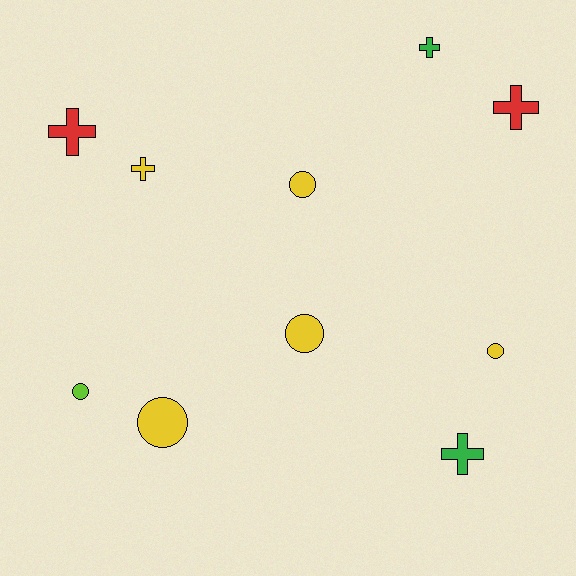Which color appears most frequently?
Yellow, with 5 objects.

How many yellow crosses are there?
There is 1 yellow cross.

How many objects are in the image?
There are 10 objects.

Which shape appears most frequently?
Cross, with 5 objects.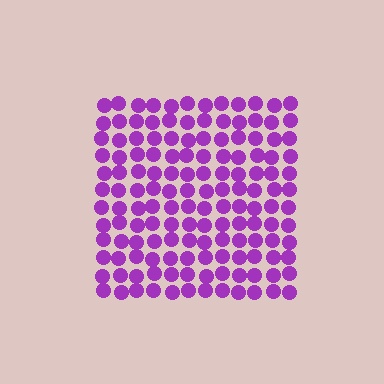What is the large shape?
The large shape is a square.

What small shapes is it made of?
It is made of small circles.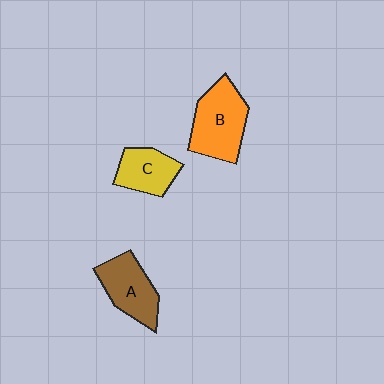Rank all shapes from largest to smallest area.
From largest to smallest: B (orange), A (brown), C (yellow).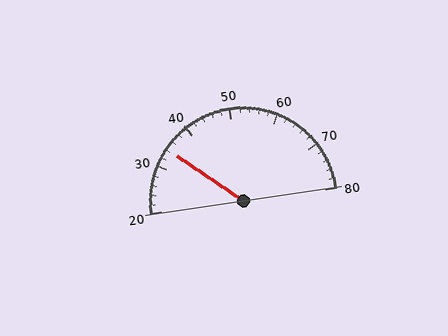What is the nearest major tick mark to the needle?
The nearest major tick mark is 30.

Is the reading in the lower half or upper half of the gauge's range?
The reading is in the lower half of the range (20 to 80).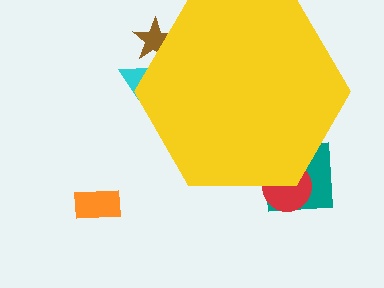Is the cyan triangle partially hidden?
Yes, the cyan triangle is partially hidden behind the yellow hexagon.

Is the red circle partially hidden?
Yes, the red circle is partially hidden behind the yellow hexagon.